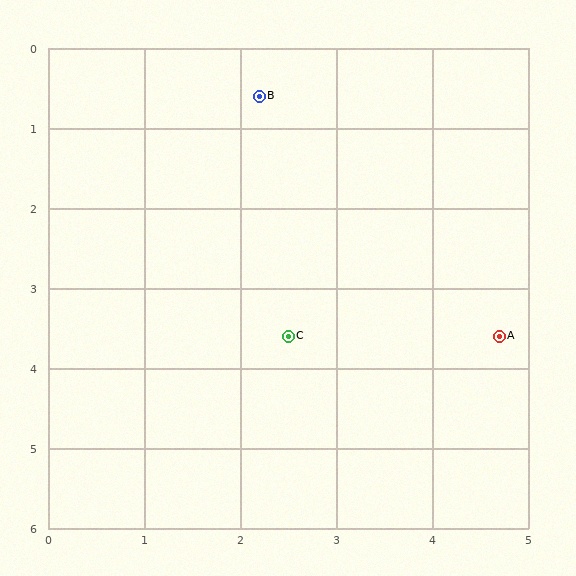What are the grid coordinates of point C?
Point C is at approximately (2.5, 3.6).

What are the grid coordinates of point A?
Point A is at approximately (4.7, 3.6).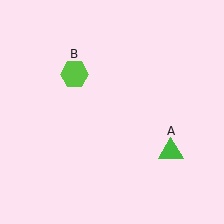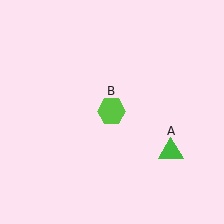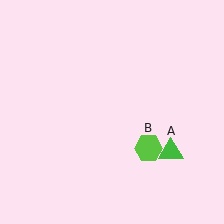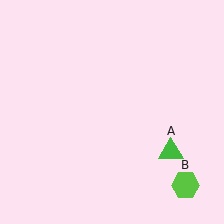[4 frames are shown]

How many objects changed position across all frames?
1 object changed position: lime hexagon (object B).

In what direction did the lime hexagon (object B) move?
The lime hexagon (object B) moved down and to the right.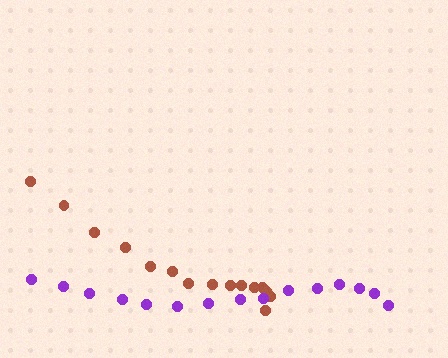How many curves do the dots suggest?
There are 2 distinct paths.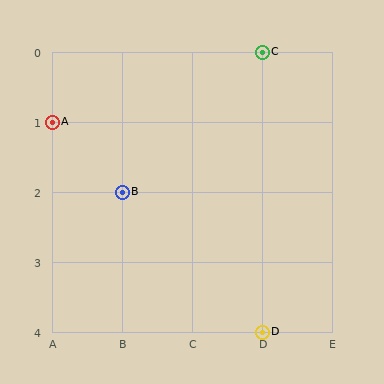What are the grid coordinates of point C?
Point C is at grid coordinates (D, 0).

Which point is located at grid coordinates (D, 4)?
Point D is at (D, 4).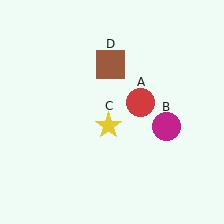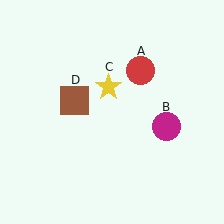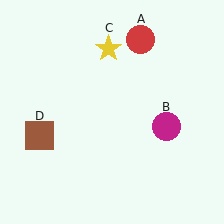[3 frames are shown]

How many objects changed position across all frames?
3 objects changed position: red circle (object A), yellow star (object C), brown square (object D).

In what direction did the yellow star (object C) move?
The yellow star (object C) moved up.